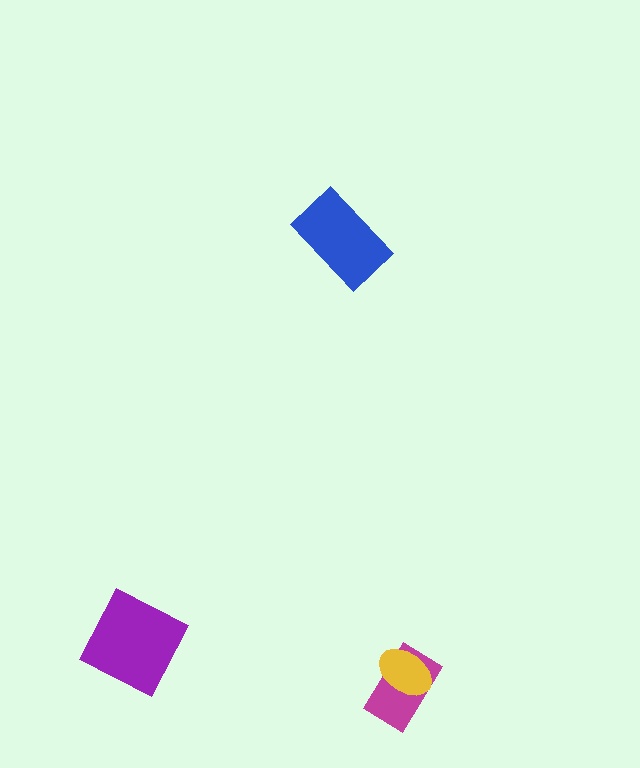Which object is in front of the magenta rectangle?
The yellow ellipse is in front of the magenta rectangle.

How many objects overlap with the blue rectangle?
0 objects overlap with the blue rectangle.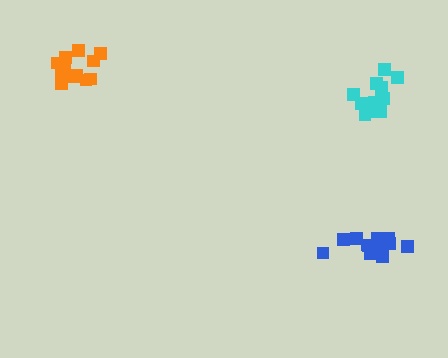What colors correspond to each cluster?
The clusters are colored: orange, cyan, blue.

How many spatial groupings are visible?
There are 3 spatial groupings.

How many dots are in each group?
Group 1: 13 dots, Group 2: 12 dots, Group 3: 15 dots (40 total).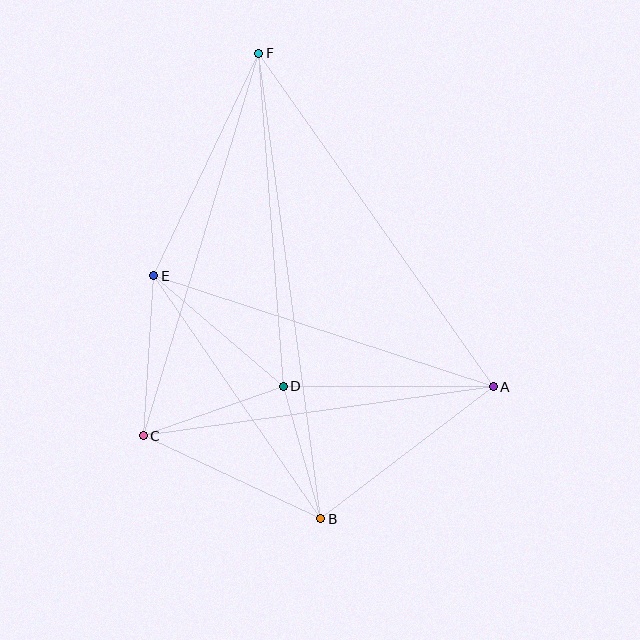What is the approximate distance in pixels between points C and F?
The distance between C and F is approximately 400 pixels.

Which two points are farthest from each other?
Points B and F are farthest from each other.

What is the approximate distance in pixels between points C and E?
The distance between C and E is approximately 160 pixels.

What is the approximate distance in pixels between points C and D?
The distance between C and D is approximately 148 pixels.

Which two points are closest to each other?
Points B and D are closest to each other.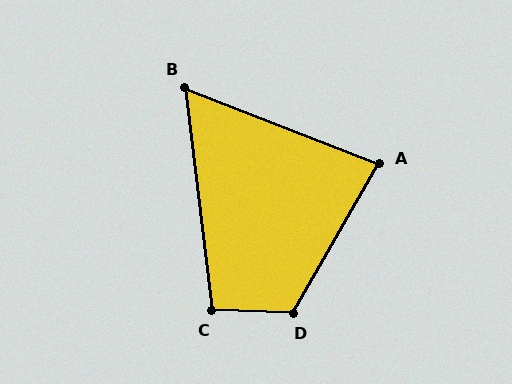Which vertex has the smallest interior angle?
B, at approximately 62 degrees.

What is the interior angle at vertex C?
Approximately 99 degrees (obtuse).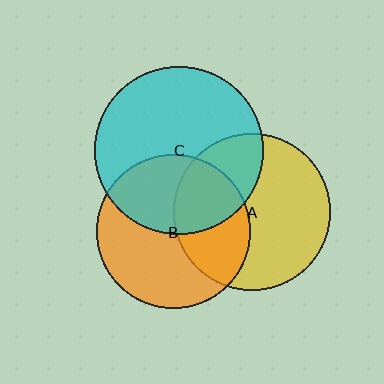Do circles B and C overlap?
Yes.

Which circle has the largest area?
Circle C (cyan).